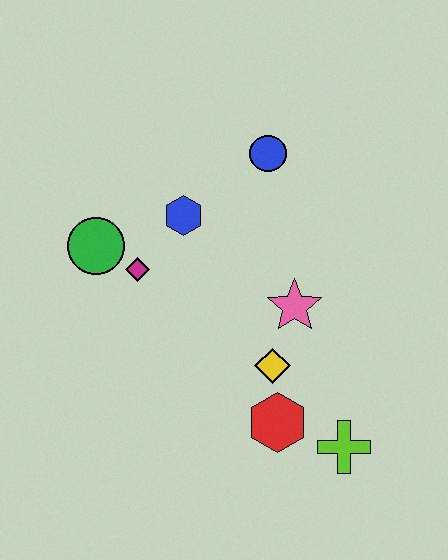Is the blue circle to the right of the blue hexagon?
Yes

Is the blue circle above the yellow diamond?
Yes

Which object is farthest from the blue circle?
The lime cross is farthest from the blue circle.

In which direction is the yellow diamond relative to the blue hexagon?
The yellow diamond is below the blue hexagon.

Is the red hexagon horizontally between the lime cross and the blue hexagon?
Yes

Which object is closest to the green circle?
The magenta diamond is closest to the green circle.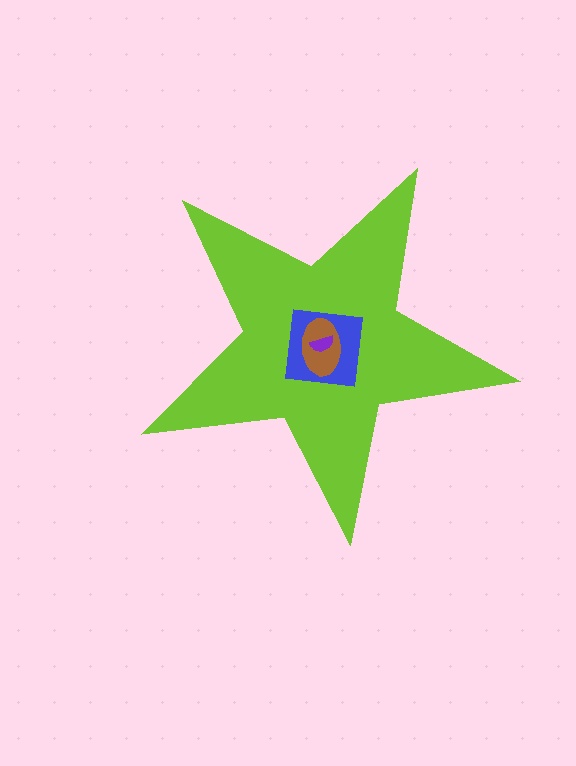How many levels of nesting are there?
4.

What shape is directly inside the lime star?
The blue square.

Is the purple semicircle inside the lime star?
Yes.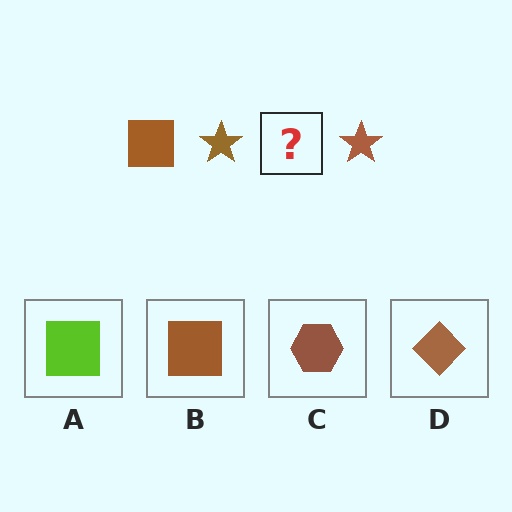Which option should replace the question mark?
Option B.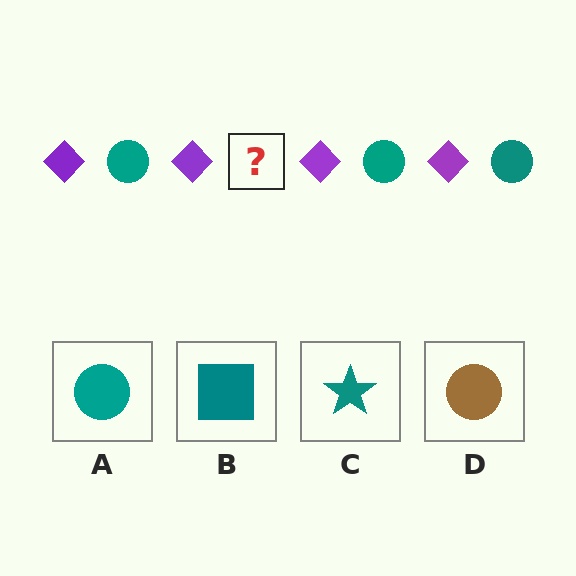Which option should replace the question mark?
Option A.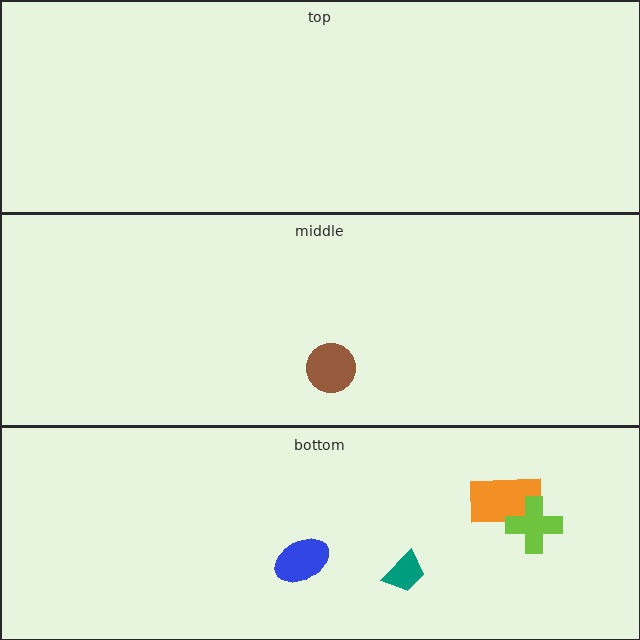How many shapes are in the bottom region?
4.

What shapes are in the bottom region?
The orange rectangle, the teal trapezoid, the blue ellipse, the lime cross.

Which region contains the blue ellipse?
The bottom region.